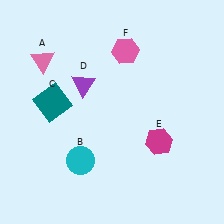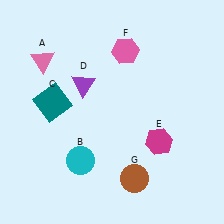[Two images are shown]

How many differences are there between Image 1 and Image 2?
There is 1 difference between the two images.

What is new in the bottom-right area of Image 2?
A brown circle (G) was added in the bottom-right area of Image 2.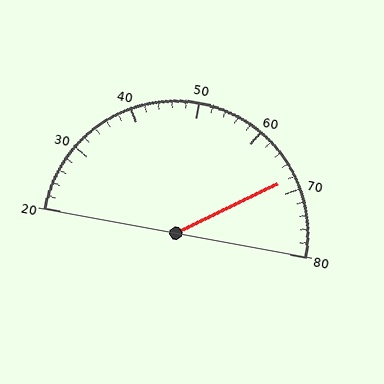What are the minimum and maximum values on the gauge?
The gauge ranges from 20 to 80.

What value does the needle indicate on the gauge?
The needle indicates approximately 68.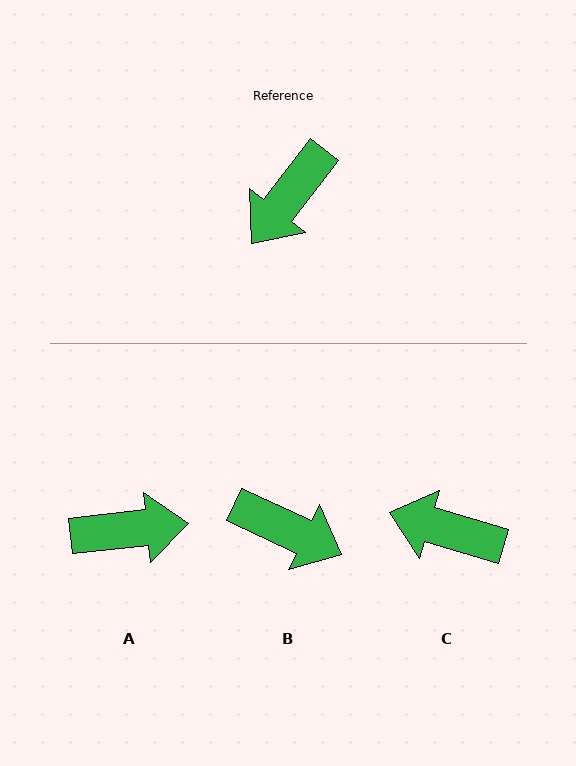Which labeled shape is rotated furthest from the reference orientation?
A, about 134 degrees away.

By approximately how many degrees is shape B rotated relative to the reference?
Approximately 103 degrees counter-clockwise.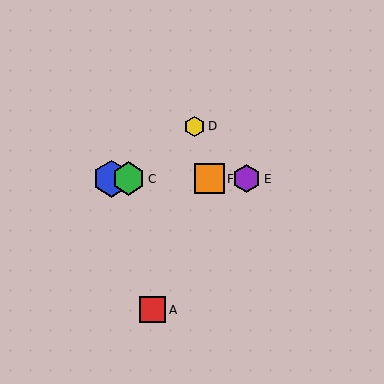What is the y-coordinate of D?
Object D is at y≈126.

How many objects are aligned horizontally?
4 objects (B, C, E, F) are aligned horizontally.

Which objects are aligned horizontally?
Objects B, C, E, F are aligned horizontally.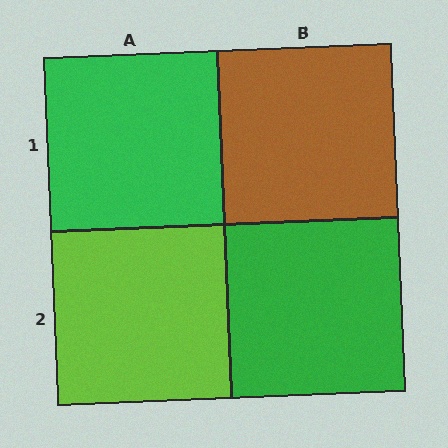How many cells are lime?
1 cell is lime.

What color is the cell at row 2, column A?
Lime.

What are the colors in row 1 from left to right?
Green, brown.